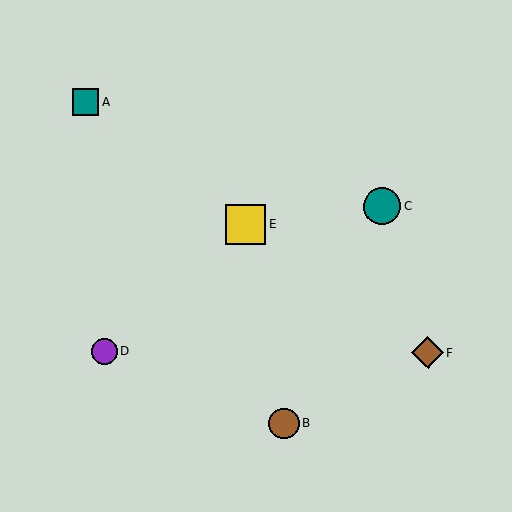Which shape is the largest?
The yellow square (labeled E) is the largest.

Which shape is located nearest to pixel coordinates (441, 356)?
The brown diamond (labeled F) at (428, 353) is nearest to that location.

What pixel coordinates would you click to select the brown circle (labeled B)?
Click at (284, 423) to select the brown circle B.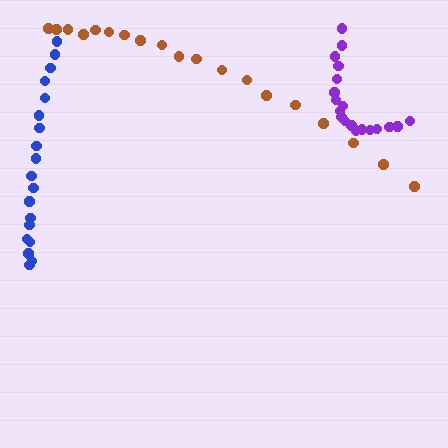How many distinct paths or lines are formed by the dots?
There are 3 distinct paths.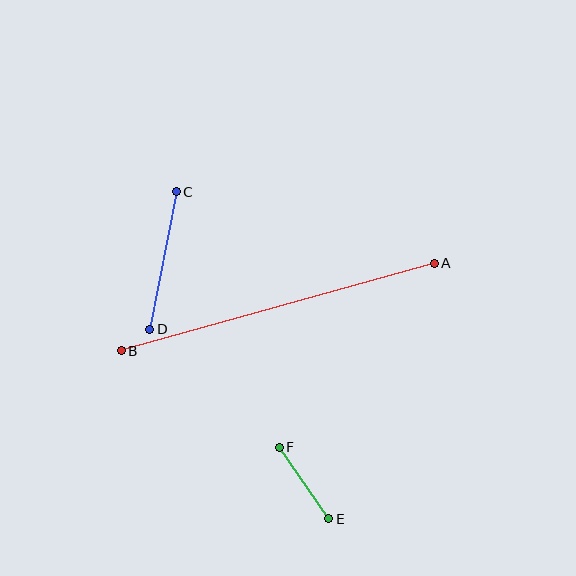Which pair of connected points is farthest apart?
Points A and B are farthest apart.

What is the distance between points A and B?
The distance is approximately 325 pixels.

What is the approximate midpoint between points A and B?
The midpoint is at approximately (278, 307) pixels.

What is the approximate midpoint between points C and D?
The midpoint is at approximately (163, 260) pixels.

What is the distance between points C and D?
The distance is approximately 140 pixels.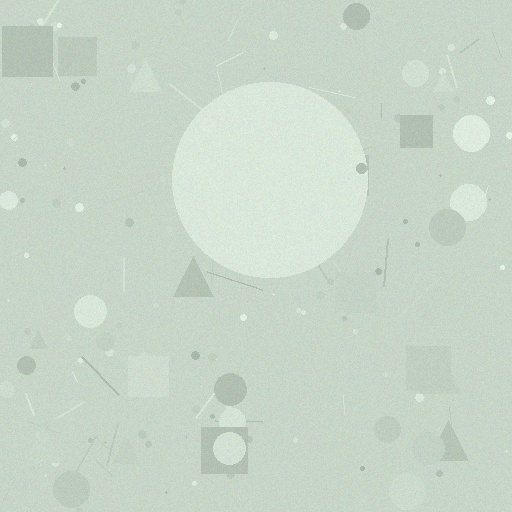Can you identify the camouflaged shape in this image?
The camouflaged shape is a circle.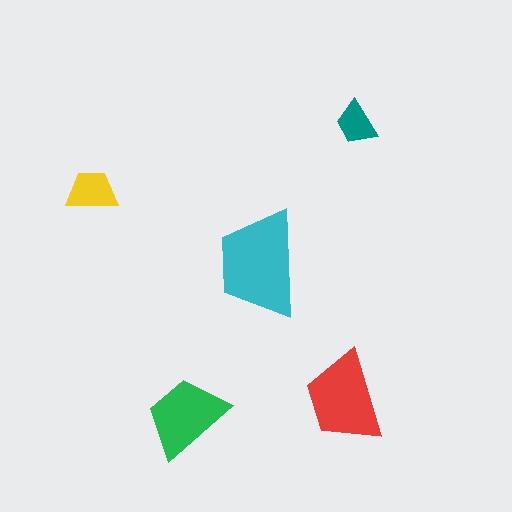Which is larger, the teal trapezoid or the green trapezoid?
The green one.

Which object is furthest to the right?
The teal trapezoid is rightmost.